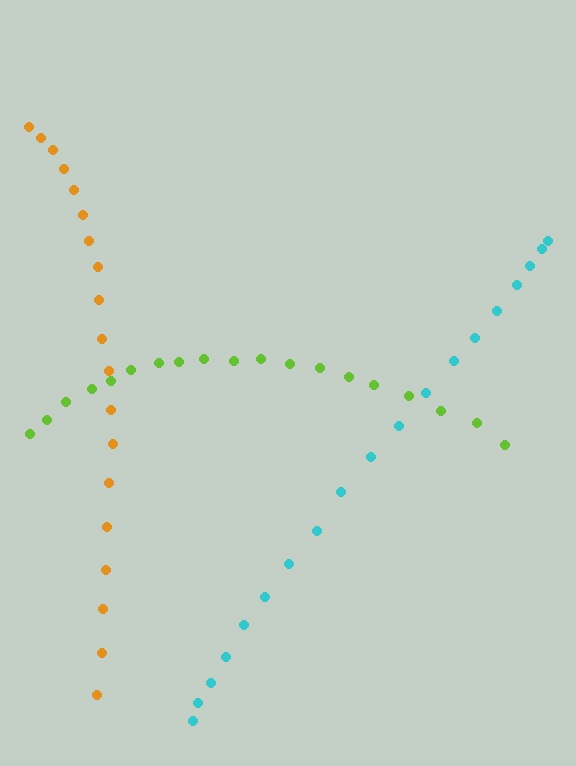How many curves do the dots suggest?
There are 3 distinct paths.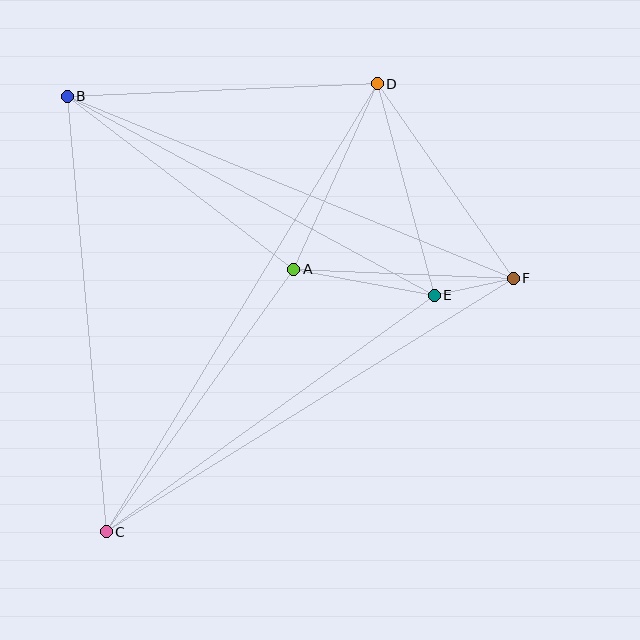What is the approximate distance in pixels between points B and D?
The distance between B and D is approximately 311 pixels.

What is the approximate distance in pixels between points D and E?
The distance between D and E is approximately 219 pixels.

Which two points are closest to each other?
Points E and F are closest to each other.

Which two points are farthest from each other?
Points C and D are farthest from each other.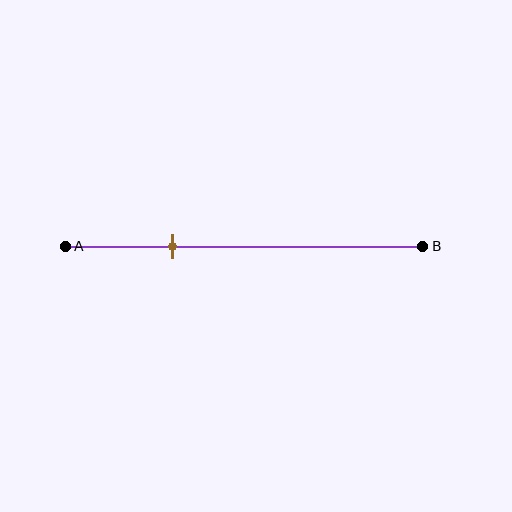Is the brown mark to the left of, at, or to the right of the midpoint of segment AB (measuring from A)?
The brown mark is to the left of the midpoint of segment AB.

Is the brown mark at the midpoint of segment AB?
No, the mark is at about 30% from A, not at the 50% midpoint.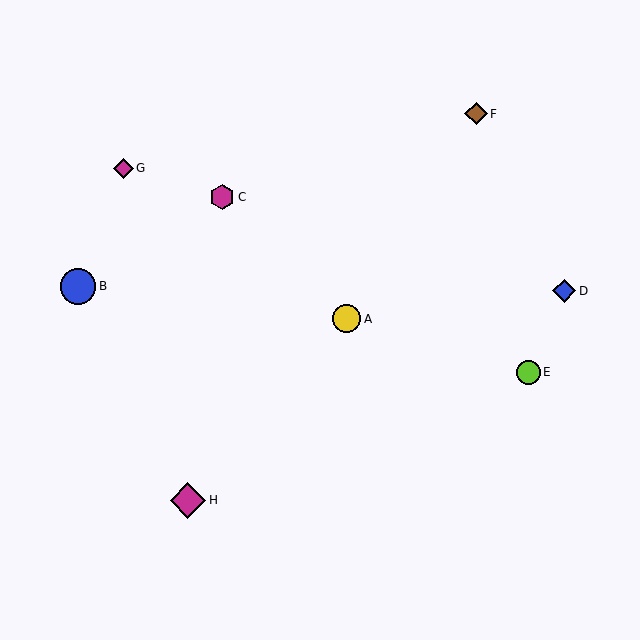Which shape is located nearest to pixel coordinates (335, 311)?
The yellow circle (labeled A) at (347, 319) is nearest to that location.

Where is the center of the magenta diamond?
The center of the magenta diamond is at (188, 500).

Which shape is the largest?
The blue circle (labeled B) is the largest.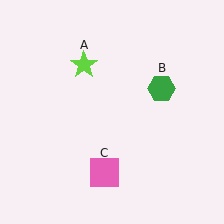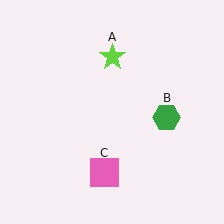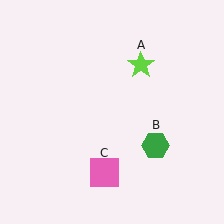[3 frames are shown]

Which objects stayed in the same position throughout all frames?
Pink square (object C) remained stationary.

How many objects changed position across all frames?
2 objects changed position: lime star (object A), green hexagon (object B).